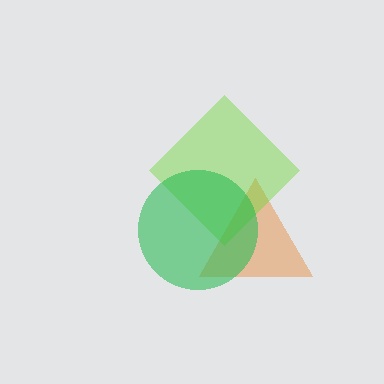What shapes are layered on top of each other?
The layered shapes are: an orange triangle, a lime diamond, a green circle.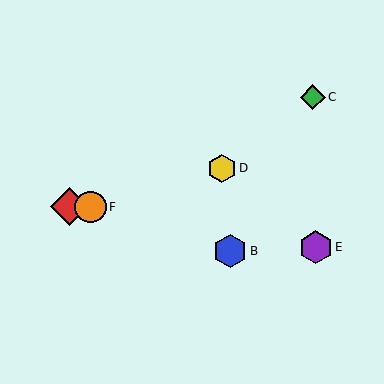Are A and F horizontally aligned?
Yes, both are at y≈207.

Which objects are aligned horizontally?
Objects A, F are aligned horizontally.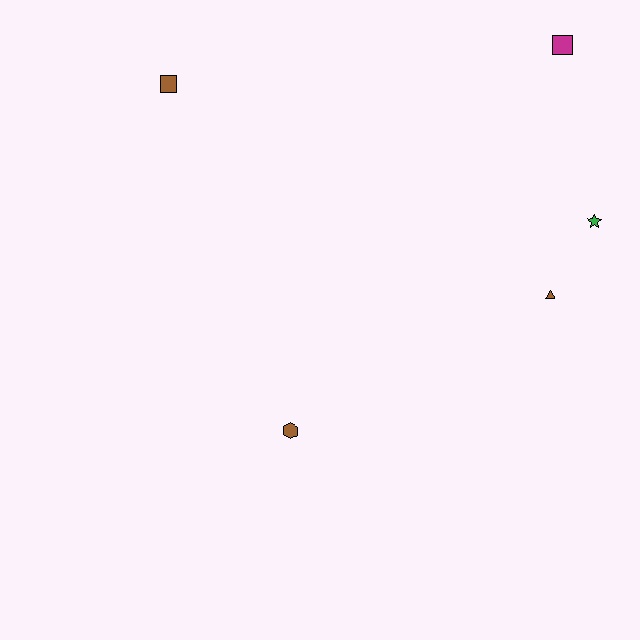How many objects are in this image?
There are 5 objects.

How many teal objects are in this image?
There are no teal objects.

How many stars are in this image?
There is 1 star.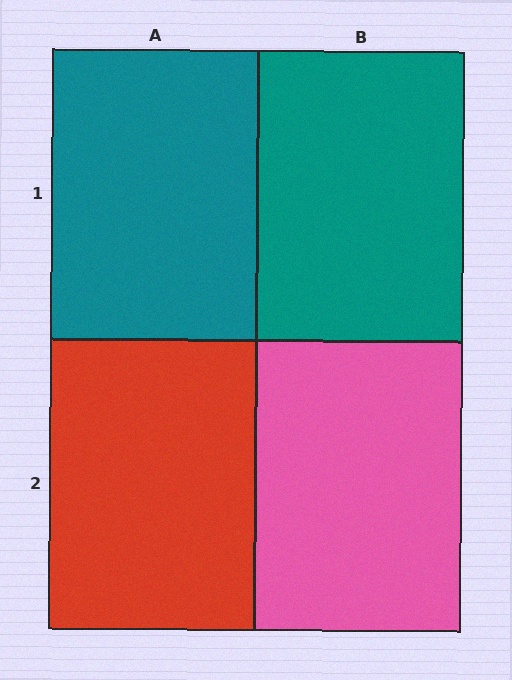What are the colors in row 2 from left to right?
Red, pink.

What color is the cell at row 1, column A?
Teal.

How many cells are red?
1 cell is red.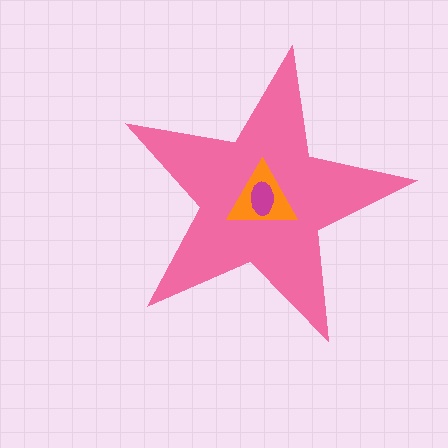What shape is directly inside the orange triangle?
The magenta ellipse.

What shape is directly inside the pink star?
The orange triangle.